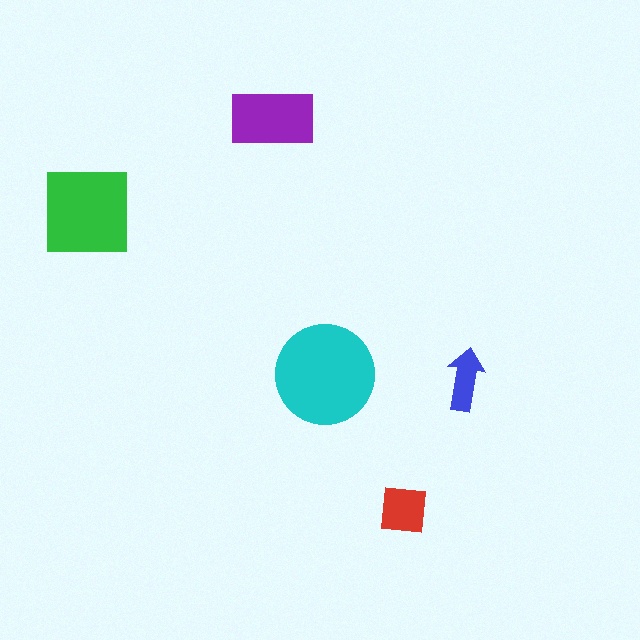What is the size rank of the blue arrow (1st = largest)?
5th.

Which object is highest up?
The purple rectangle is topmost.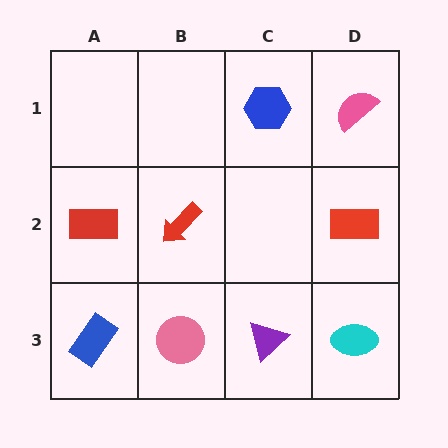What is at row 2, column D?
A red rectangle.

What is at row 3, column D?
A cyan ellipse.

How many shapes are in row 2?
3 shapes.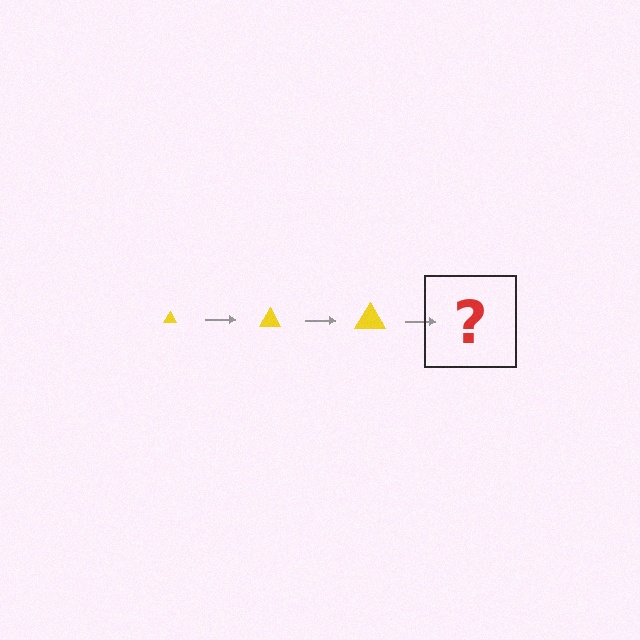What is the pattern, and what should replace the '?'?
The pattern is that the triangle gets progressively larger each step. The '?' should be a yellow triangle, larger than the previous one.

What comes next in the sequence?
The next element should be a yellow triangle, larger than the previous one.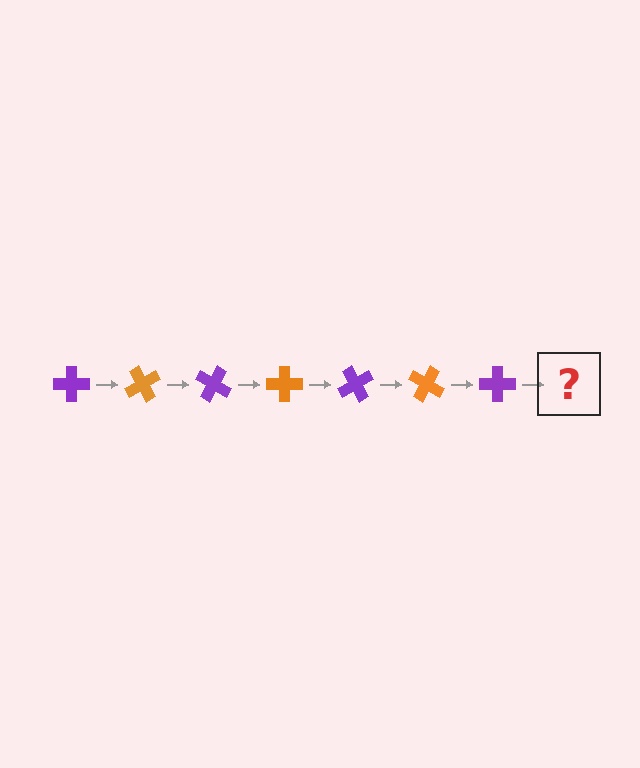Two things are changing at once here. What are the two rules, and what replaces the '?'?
The two rules are that it rotates 60 degrees each step and the color cycles through purple and orange. The '?' should be an orange cross, rotated 420 degrees from the start.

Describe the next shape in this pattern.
It should be an orange cross, rotated 420 degrees from the start.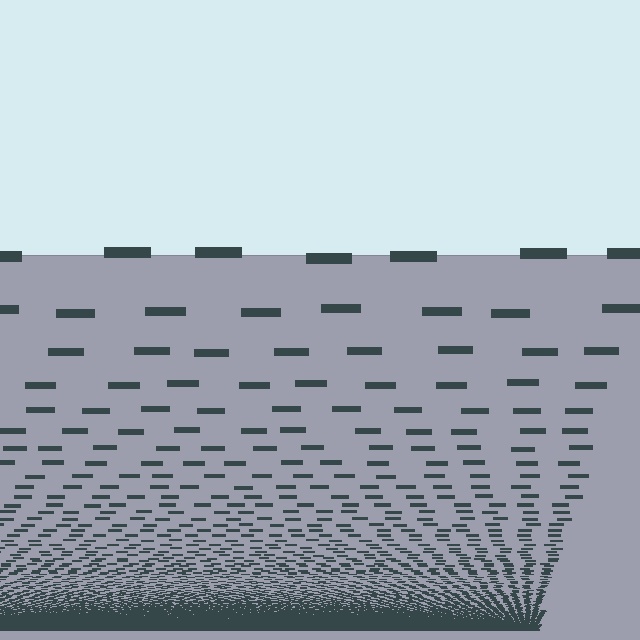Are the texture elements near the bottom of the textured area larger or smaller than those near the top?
Smaller. The gradient is inverted — elements near the bottom are smaller and denser.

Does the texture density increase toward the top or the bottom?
Density increases toward the bottom.